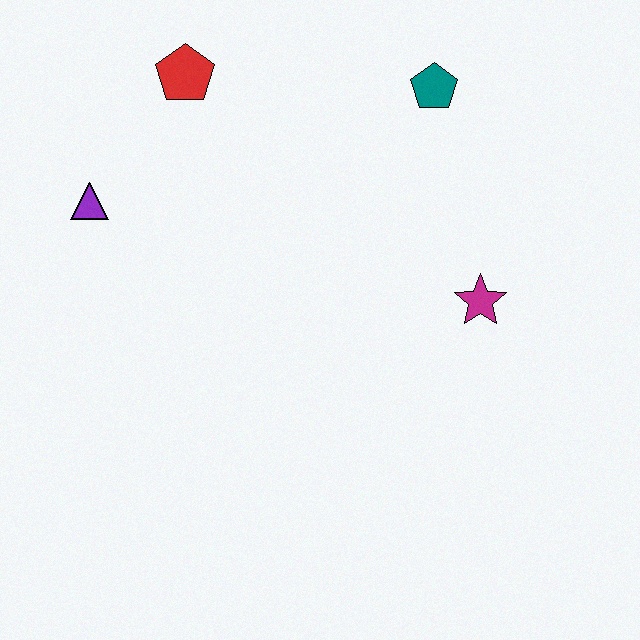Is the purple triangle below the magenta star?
No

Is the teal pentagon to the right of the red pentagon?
Yes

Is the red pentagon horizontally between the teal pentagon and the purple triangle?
Yes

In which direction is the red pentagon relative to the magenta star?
The red pentagon is to the left of the magenta star.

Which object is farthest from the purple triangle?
The magenta star is farthest from the purple triangle.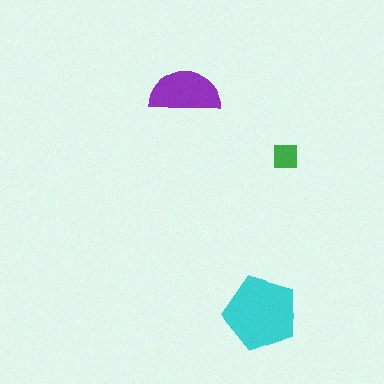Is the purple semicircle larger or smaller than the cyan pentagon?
Smaller.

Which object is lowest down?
The cyan pentagon is bottommost.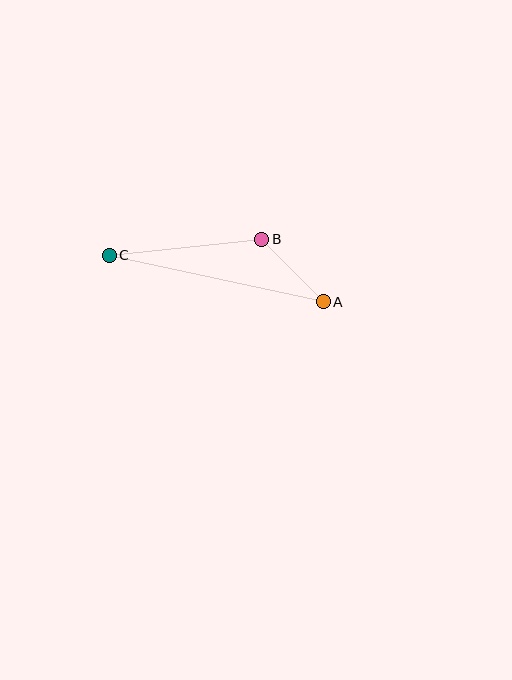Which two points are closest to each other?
Points A and B are closest to each other.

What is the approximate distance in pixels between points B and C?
The distance between B and C is approximately 153 pixels.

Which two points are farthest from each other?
Points A and C are farthest from each other.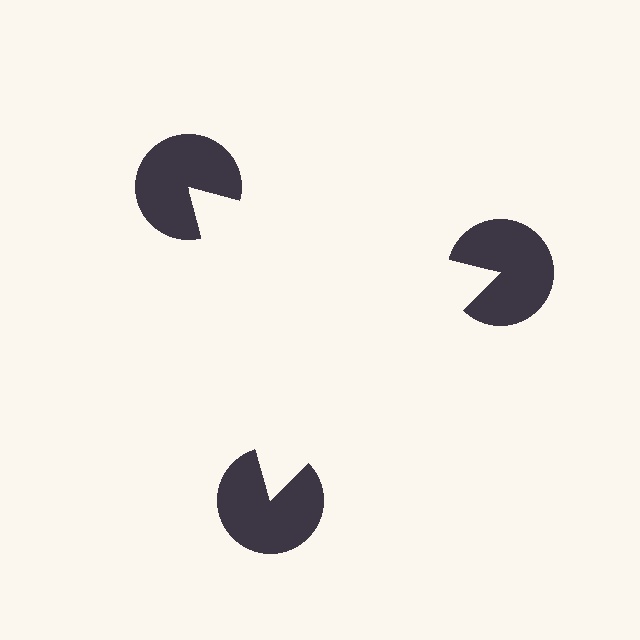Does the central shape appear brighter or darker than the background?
It typically appears slightly brighter than the background, even though no actual brightness change is drawn.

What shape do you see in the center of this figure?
An illusory triangle — its edges are inferred from the aligned wedge cuts in the pac-man discs, not physically drawn.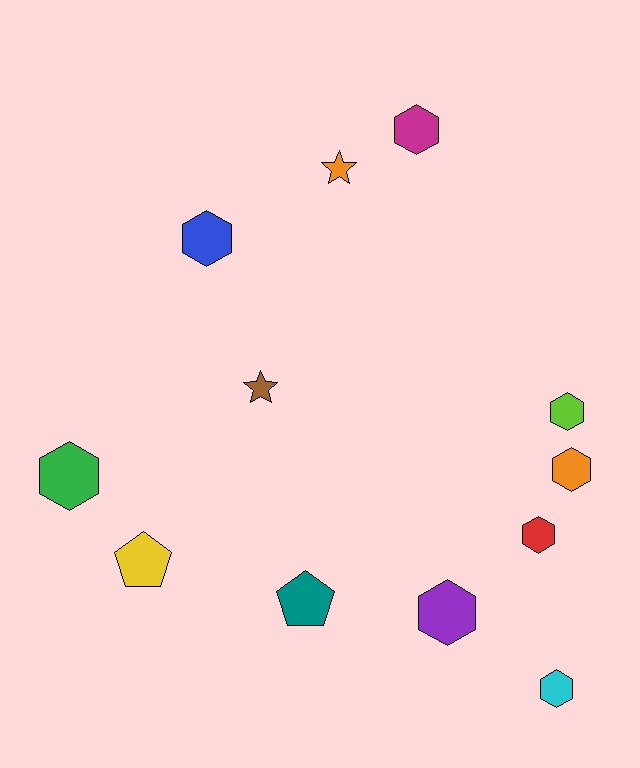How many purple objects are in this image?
There is 1 purple object.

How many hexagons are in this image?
There are 8 hexagons.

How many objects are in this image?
There are 12 objects.